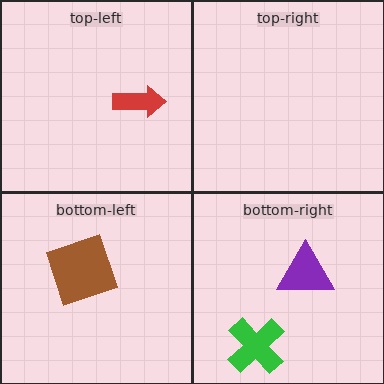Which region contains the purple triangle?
The bottom-right region.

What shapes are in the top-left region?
The red arrow.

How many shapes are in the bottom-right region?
2.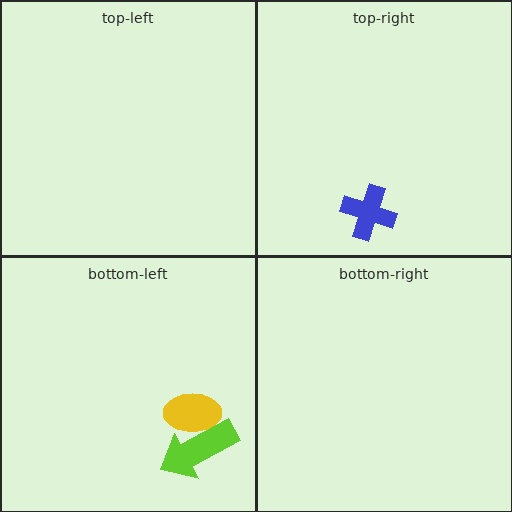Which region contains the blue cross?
The top-right region.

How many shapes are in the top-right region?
1.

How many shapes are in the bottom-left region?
2.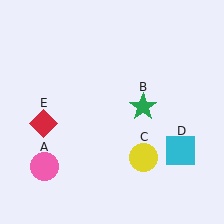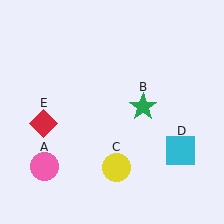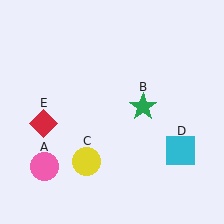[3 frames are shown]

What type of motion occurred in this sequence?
The yellow circle (object C) rotated clockwise around the center of the scene.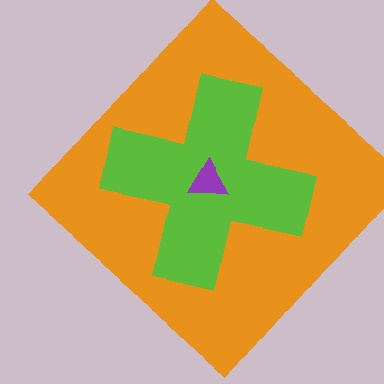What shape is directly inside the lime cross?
The purple triangle.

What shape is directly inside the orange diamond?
The lime cross.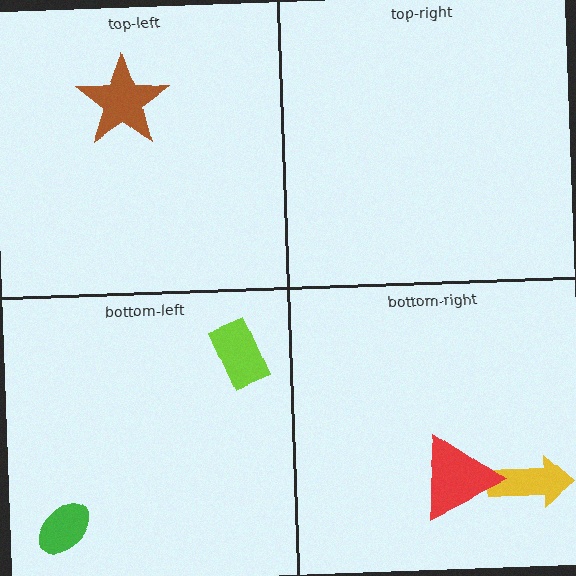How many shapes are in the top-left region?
1.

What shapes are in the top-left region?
The brown star.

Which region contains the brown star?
The top-left region.